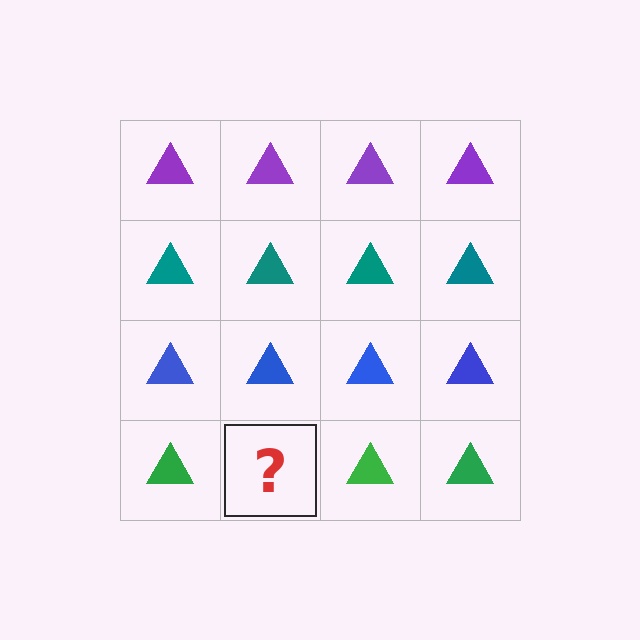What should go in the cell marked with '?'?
The missing cell should contain a green triangle.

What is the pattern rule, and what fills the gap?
The rule is that each row has a consistent color. The gap should be filled with a green triangle.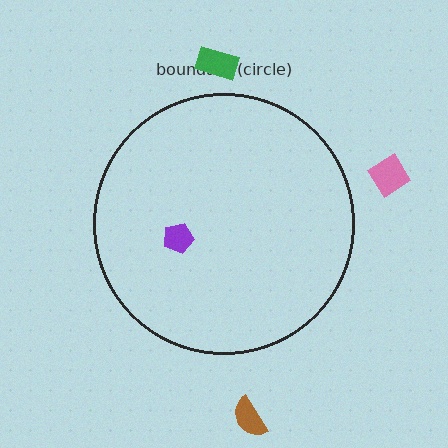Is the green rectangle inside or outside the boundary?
Outside.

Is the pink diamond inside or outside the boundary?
Outside.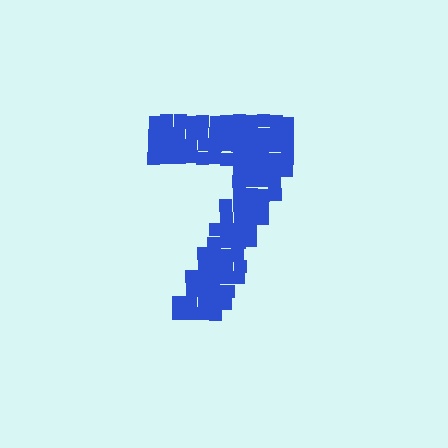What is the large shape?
The large shape is the digit 7.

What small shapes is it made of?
It is made of small squares.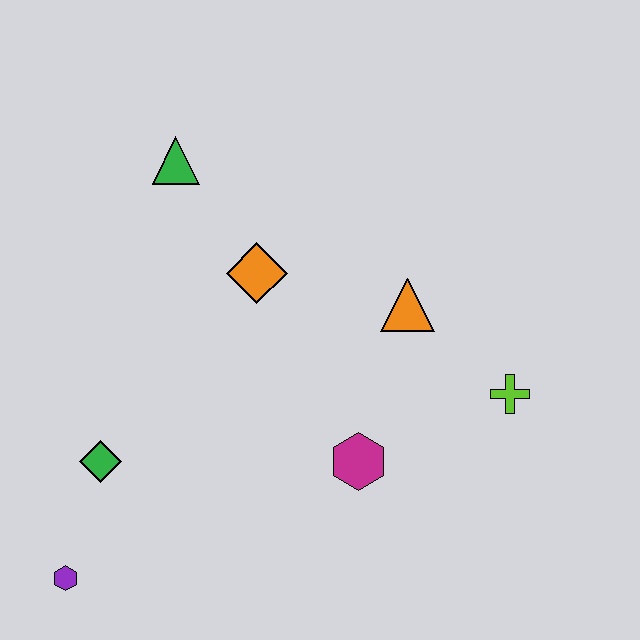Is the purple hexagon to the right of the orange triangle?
No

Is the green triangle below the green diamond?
No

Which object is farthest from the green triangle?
The purple hexagon is farthest from the green triangle.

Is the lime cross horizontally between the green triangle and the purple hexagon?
No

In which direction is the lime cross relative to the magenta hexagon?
The lime cross is to the right of the magenta hexagon.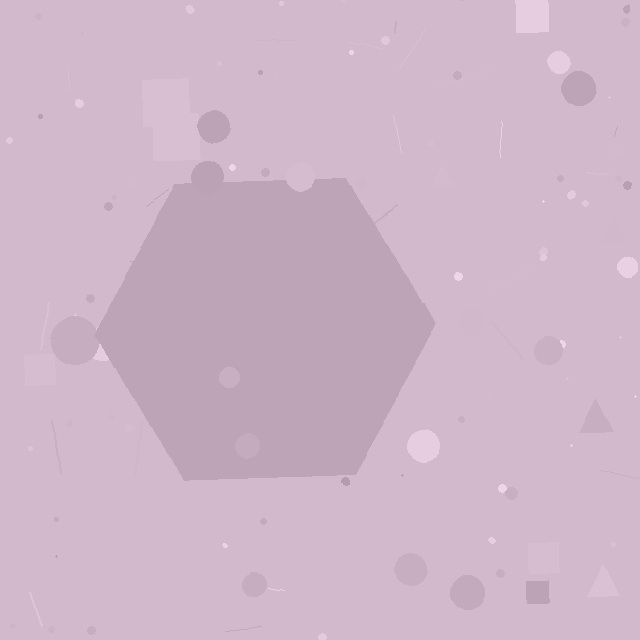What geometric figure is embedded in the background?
A hexagon is embedded in the background.